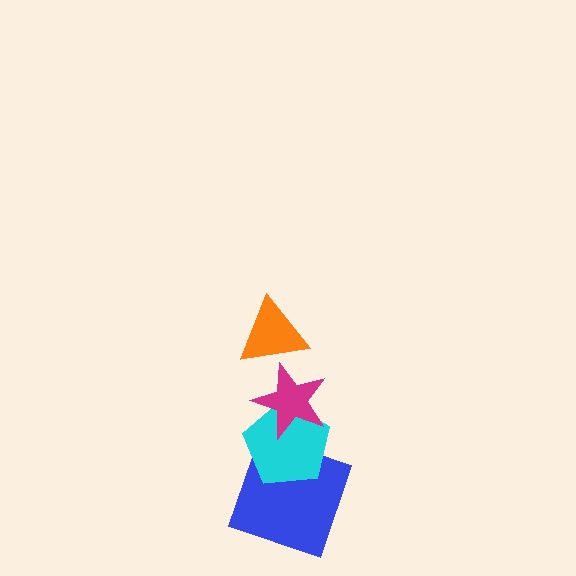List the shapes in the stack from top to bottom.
From top to bottom: the orange triangle, the magenta star, the cyan pentagon, the blue square.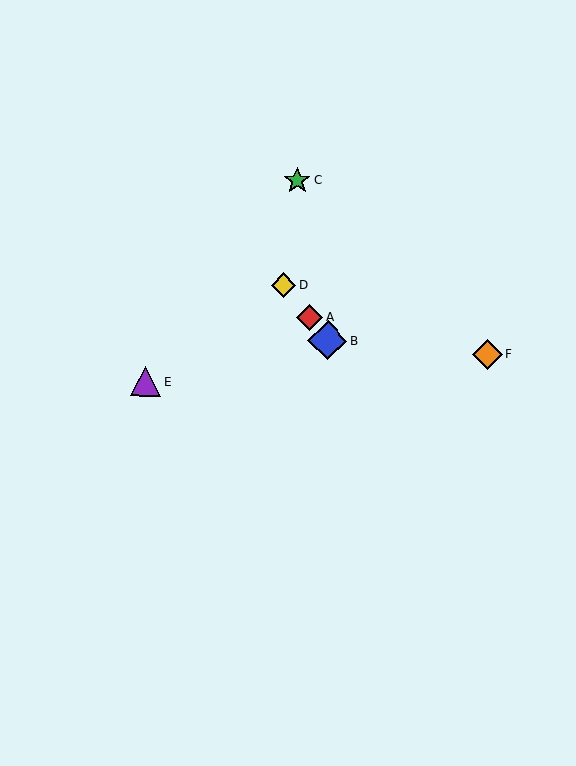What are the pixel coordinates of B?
Object B is at (328, 341).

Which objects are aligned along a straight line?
Objects A, B, D are aligned along a straight line.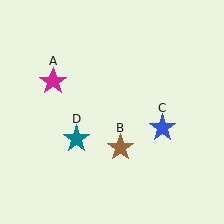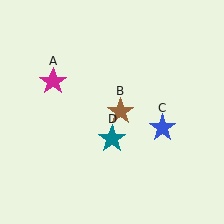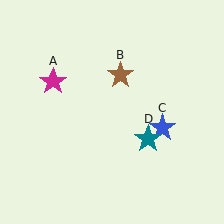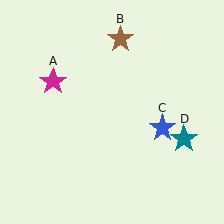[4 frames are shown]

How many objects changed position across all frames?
2 objects changed position: brown star (object B), teal star (object D).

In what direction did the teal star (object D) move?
The teal star (object D) moved right.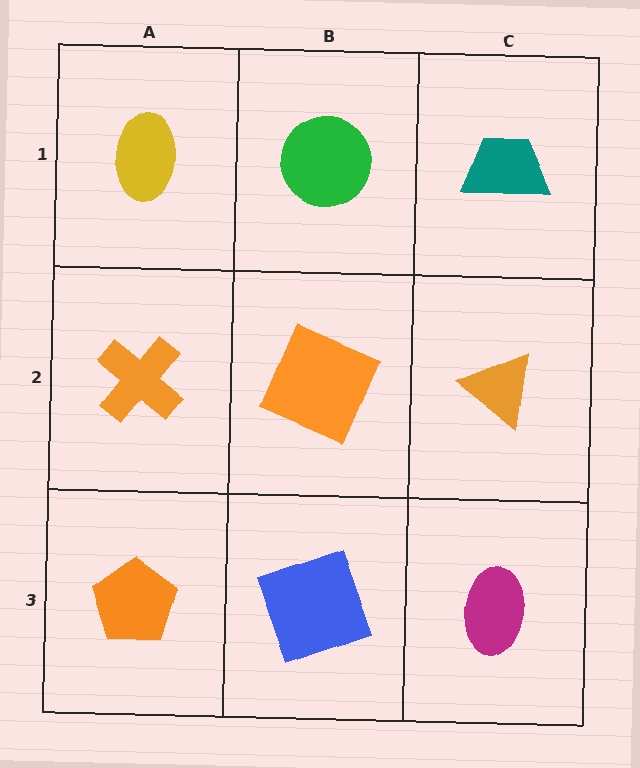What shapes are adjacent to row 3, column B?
An orange square (row 2, column B), an orange pentagon (row 3, column A), a magenta ellipse (row 3, column C).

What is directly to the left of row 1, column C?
A green circle.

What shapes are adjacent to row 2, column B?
A green circle (row 1, column B), a blue square (row 3, column B), an orange cross (row 2, column A), an orange triangle (row 2, column C).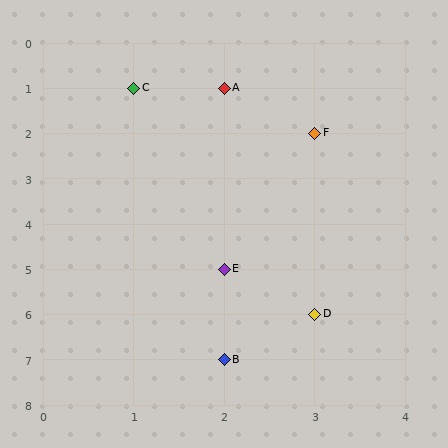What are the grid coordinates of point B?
Point B is at grid coordinates (2, 7).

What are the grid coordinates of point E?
Point E is at grid coordinates (2, 5).